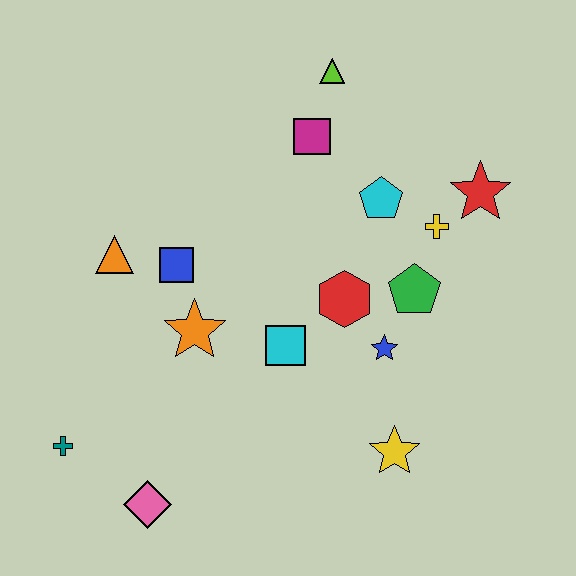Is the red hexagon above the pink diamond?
Yes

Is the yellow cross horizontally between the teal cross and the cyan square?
No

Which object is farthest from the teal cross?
The red star is farthest from the teal cross.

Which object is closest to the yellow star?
The blue star is closest to the yellow star.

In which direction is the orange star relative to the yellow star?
The orange star is to the left of the yellow star.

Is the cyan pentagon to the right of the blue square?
Yes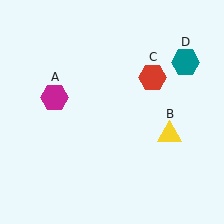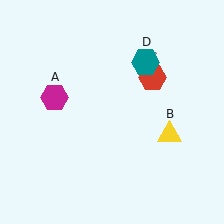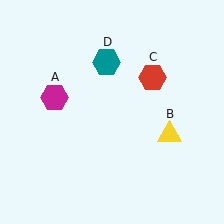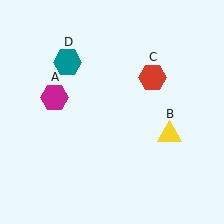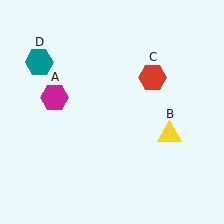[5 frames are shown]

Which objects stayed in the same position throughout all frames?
Magenta hexagon (object A) and yellow triangle (object B) and red hexagon (object C) remained stationary.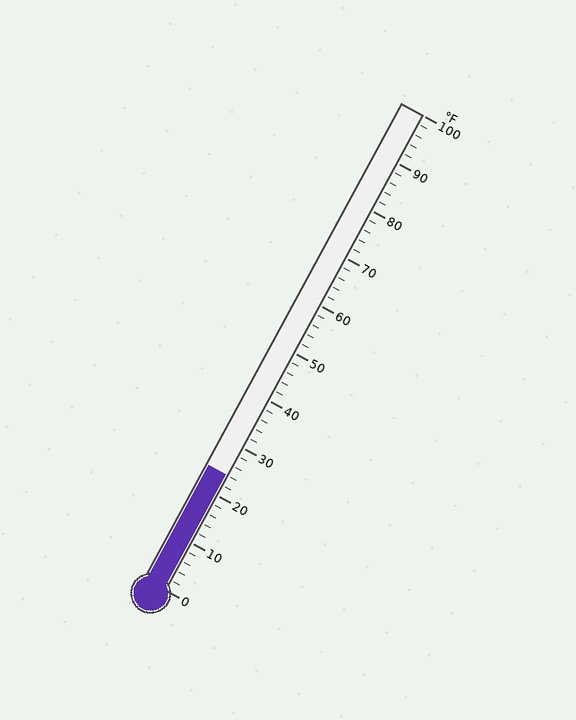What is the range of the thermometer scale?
The thermometer scale ranges from 0°F to 100°F.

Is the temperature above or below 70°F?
The temperature is below 70°F.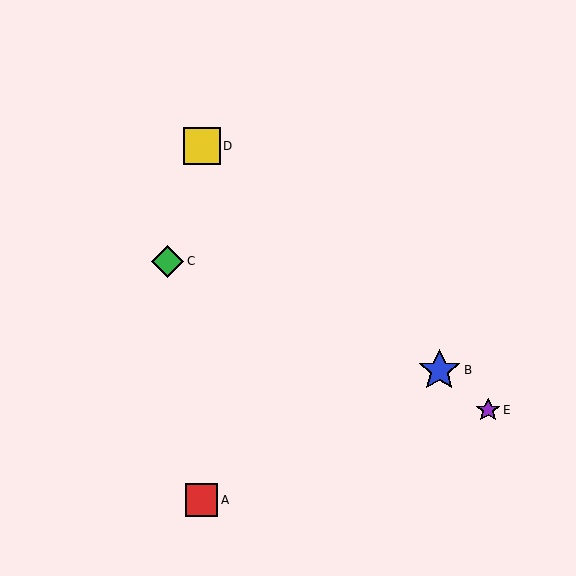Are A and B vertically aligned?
No, A is at x≈202 and B is at x≈439.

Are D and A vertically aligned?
Yes, both are at x≈202.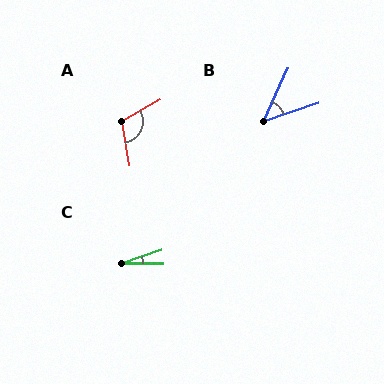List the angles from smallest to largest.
C (20°), B (47°), A (109°).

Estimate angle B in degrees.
Approximately 47 degrees.